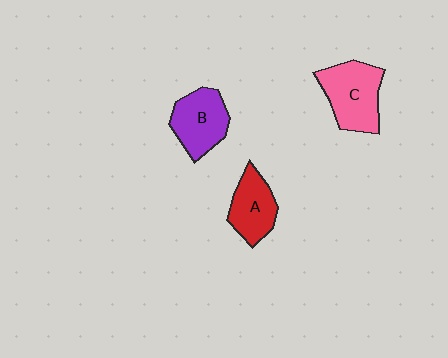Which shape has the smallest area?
Shape A (red).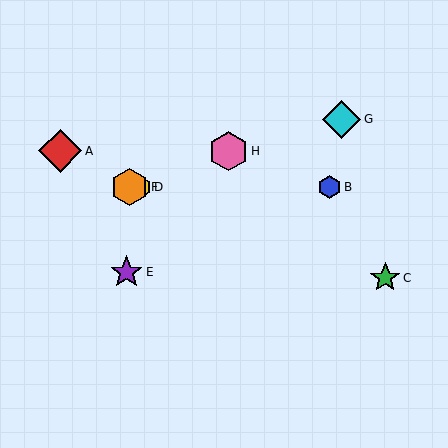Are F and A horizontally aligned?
No, F is at y≈187 and A is at y≈151.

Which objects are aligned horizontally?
Objects B, D, F are aligned horizontally.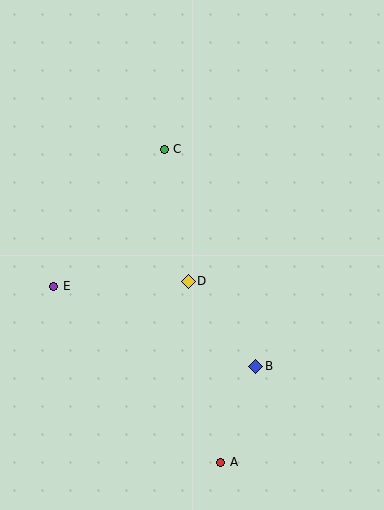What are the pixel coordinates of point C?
Point C is at (164, 149).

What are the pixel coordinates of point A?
Point A is at (221, 462).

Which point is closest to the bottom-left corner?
Point A is closest to the bottom-left corner.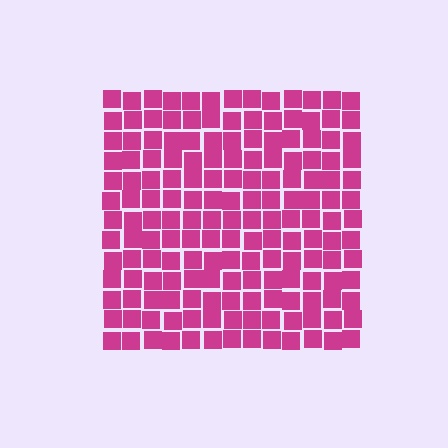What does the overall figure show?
The overall figure shows a square.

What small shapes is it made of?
It is made of small squares.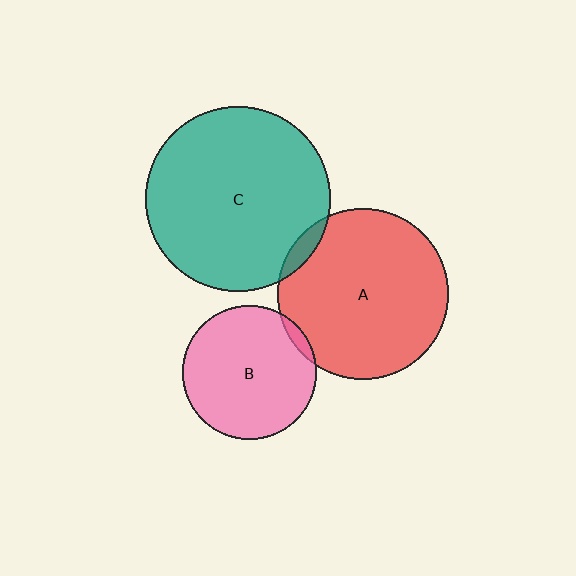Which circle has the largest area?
Circle C (teal).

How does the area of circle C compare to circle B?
Approximately 1.9 times.